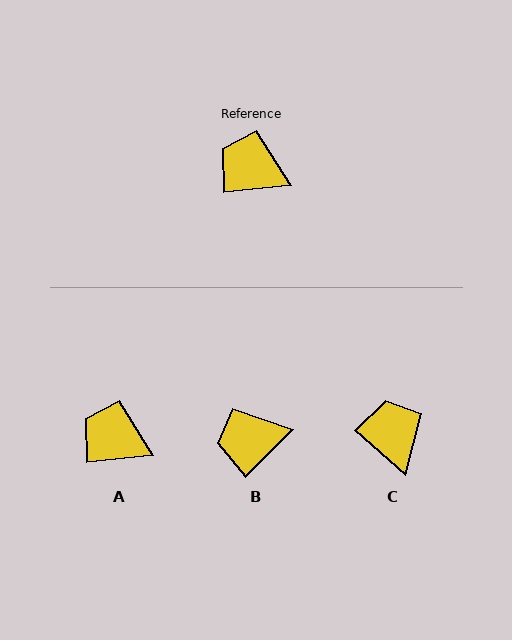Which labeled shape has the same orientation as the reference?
A.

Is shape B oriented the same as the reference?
No, it is off by about 39 degrees.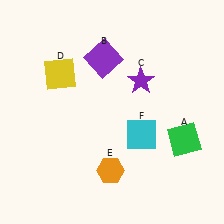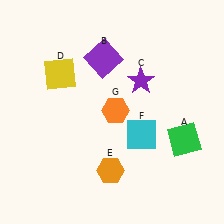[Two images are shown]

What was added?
An orange hexagon (G) was added in Image 2.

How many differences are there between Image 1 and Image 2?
There is 1 difference between the two images.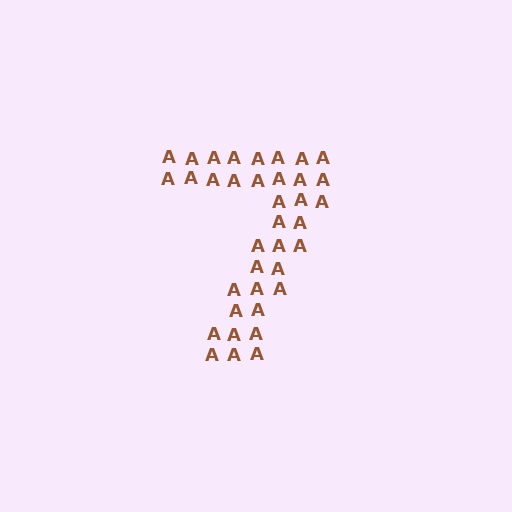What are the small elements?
The small elements are letter A's.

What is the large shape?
The large shape is the digit 7.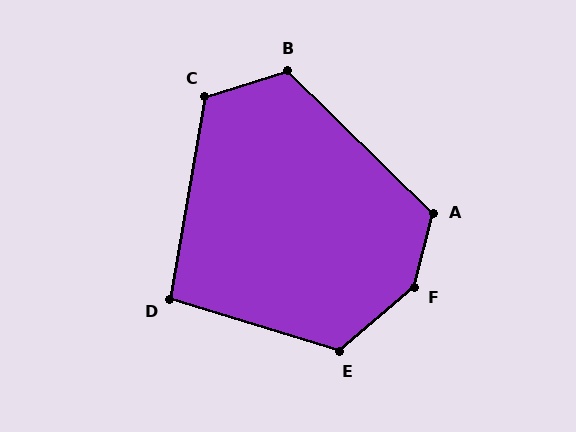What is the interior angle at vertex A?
Approximately 120 degrees (obtuse).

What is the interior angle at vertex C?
Approximately 117 degrees (obtuse).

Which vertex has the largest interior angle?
F, at approximately 145 degrees.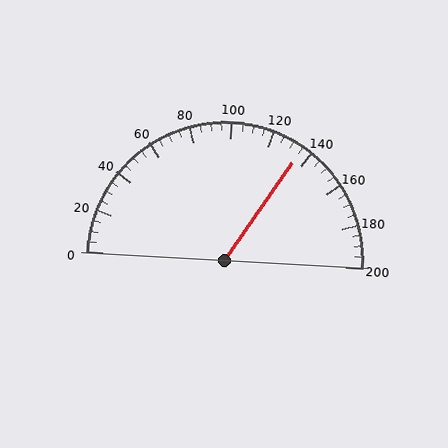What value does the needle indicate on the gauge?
The needle indicates approximately 135.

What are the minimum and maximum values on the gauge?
The gauge ranges from 0 to 200.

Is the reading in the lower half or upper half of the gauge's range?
The reading is in the upper half of the range (0 to 200).